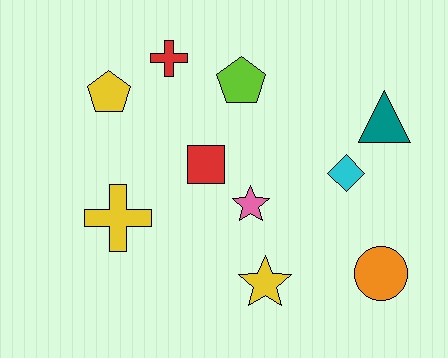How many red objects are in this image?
There are 2 red objects.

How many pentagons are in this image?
There are 2 pentagons.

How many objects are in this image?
There are 10 objects.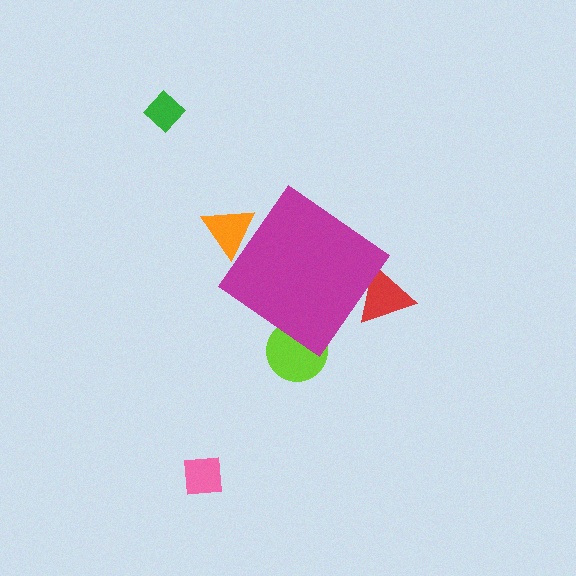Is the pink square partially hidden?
No, the pink square is fully visible.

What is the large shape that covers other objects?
A magenta diamond.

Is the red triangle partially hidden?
Yes, the red triangle is partially hidden behind the magenta diamond.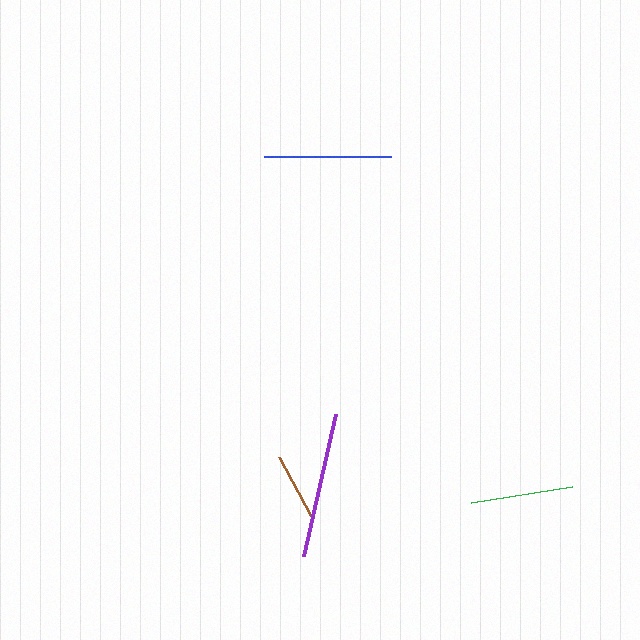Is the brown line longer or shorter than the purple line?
The purple line is longer than the brown line.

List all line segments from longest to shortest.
From longest to shortest: purple, blue, green, brown.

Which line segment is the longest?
The purple line is the longest at approximately 146 pixels.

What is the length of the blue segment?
The blue segment is approximately 127 pixels long.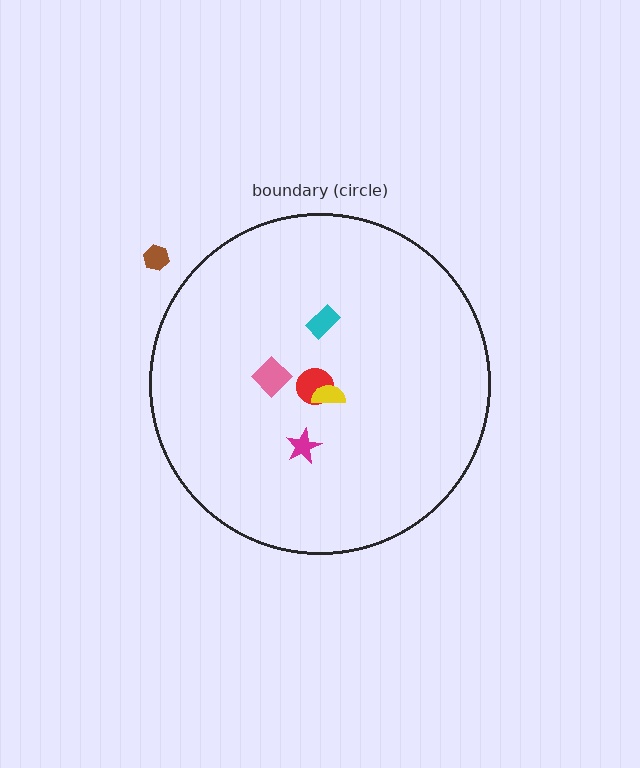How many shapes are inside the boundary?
5 inside, 1 outside.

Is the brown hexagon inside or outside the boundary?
Outside.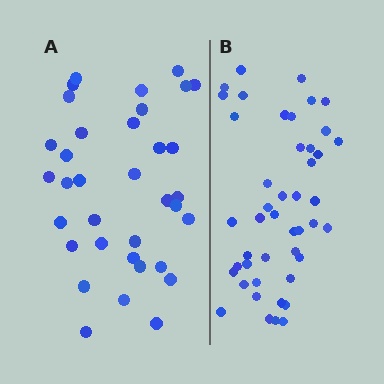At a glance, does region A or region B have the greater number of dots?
Region B (the right region) has more dots.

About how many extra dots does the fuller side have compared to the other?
Region B has roughly 10 or so more dots than region A.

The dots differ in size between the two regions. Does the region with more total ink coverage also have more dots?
No. Region A has more total ink coverage because its dots are larger, but region B actually contains more individual dots. Total area can be misleading — the number of items is what matters here.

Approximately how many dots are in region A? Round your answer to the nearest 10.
About 40 dots. (The exact count is 35, which rounds to 40.)